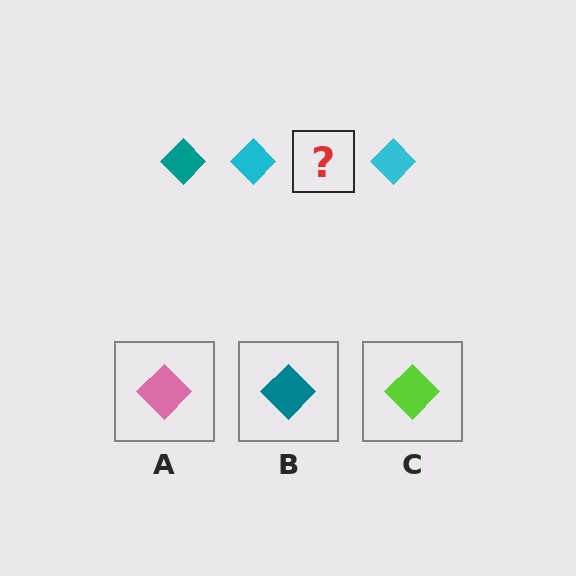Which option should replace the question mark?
Option B.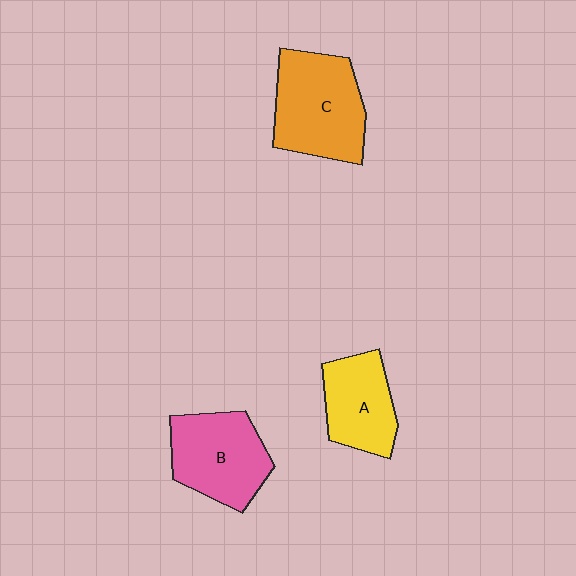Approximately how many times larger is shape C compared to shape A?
Approximately 1.4 times.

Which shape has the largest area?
Shape C (orange).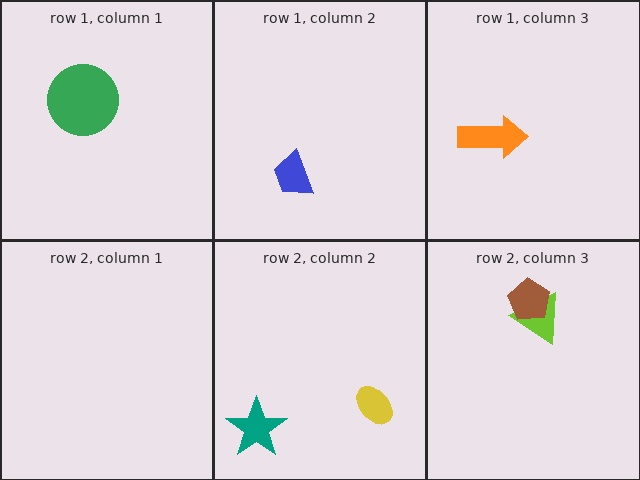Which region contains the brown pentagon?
The row 2, column 3 region.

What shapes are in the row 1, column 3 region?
The orange arrow.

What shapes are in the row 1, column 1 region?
The green circle.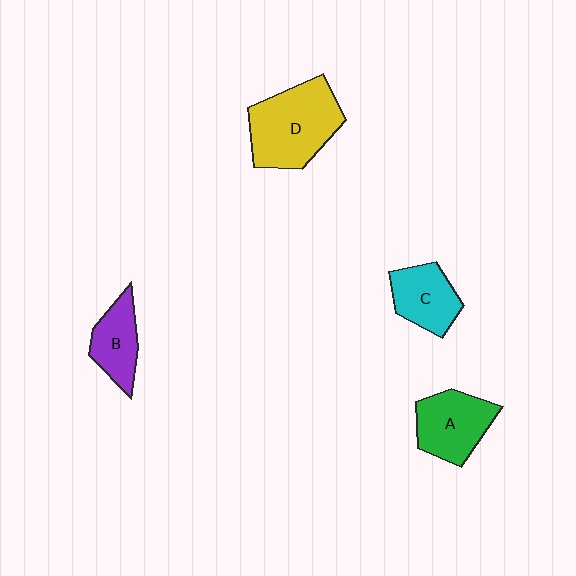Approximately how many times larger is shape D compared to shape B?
Approximately 1.9 times.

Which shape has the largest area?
Shape D (yellow).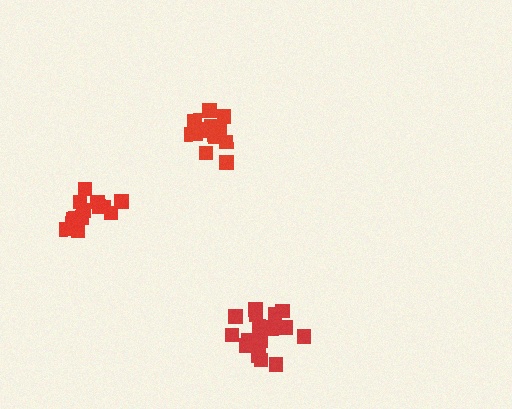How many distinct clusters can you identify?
There are 3 distinct clusters.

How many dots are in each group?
Group 1: 14 dots, Group 2: 14 dots, Group 3: 19 dots (47 total).